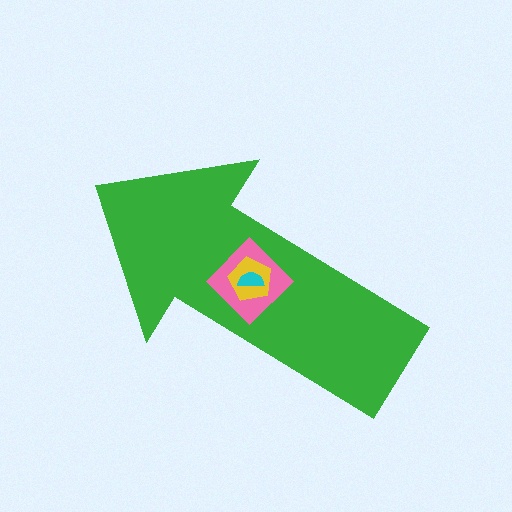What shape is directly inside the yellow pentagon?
The cyan semicircle.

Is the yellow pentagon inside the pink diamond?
Yes.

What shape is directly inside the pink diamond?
The yellow pentagon.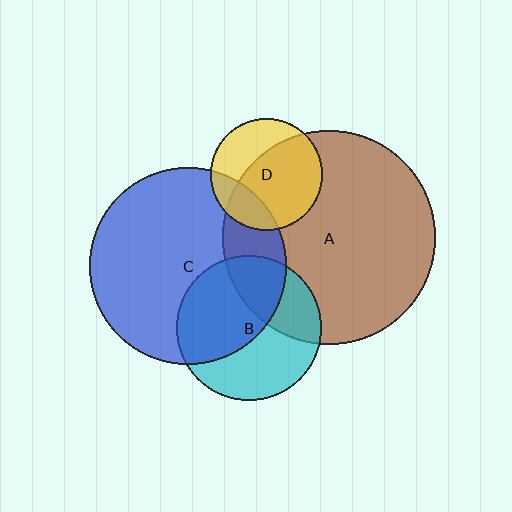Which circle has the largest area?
Circle A (brown).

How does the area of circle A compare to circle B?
Approximately 2.1 times.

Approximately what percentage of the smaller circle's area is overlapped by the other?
Approximately 20%.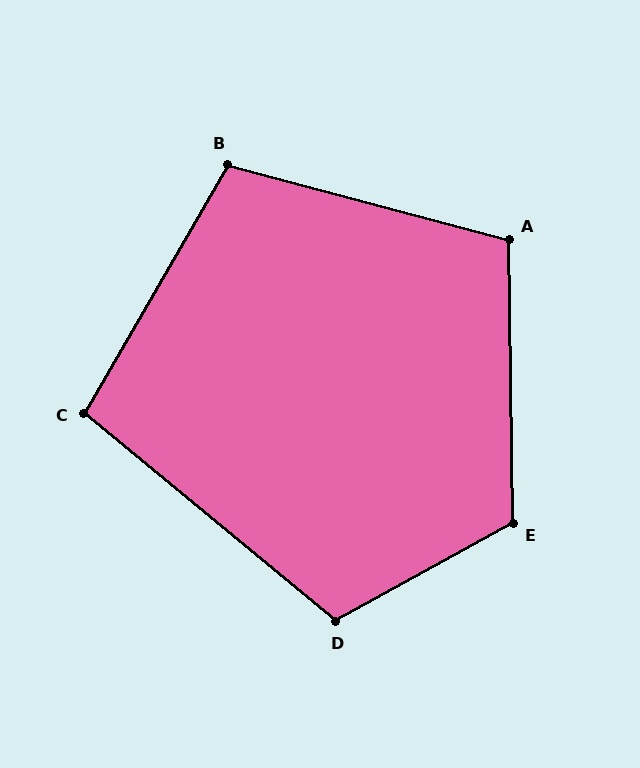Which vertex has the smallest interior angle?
C, at approximately 100 degrees.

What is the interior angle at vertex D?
Approximately 111 degrees (obtuse).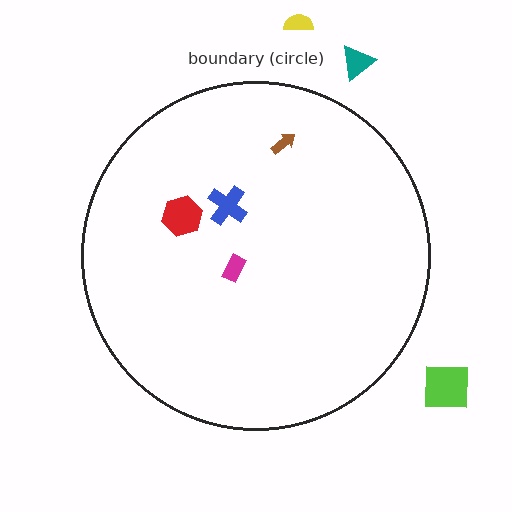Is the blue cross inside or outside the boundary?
Inside.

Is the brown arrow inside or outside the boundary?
Inside.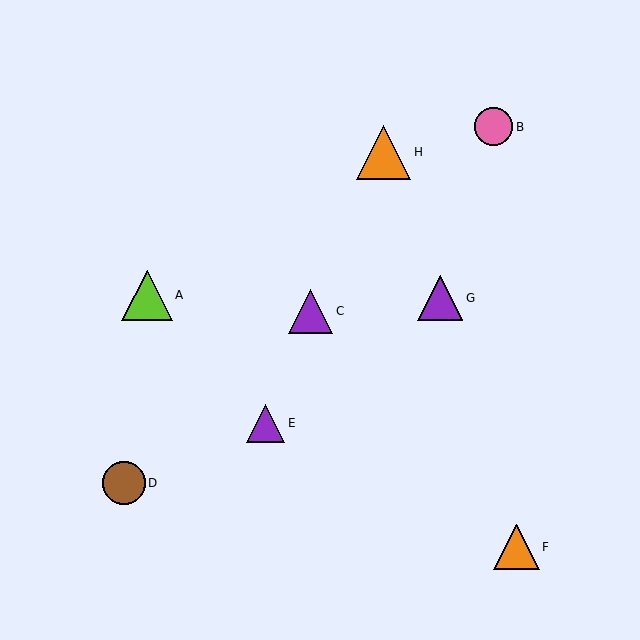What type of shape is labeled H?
Shape H is an orange triangle.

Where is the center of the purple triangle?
The center of the purple triangle is at (440, 298).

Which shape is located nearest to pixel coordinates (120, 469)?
The brown circle (labeled D) at (124, 483) is nearest to that location.